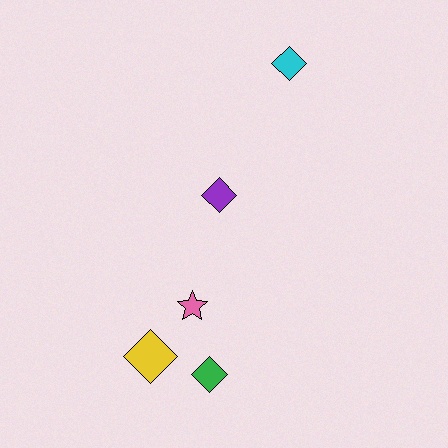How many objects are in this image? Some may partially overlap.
There are 5 objects.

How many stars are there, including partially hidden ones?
There is 1 star.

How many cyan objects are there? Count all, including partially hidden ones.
There is 1 cyan object.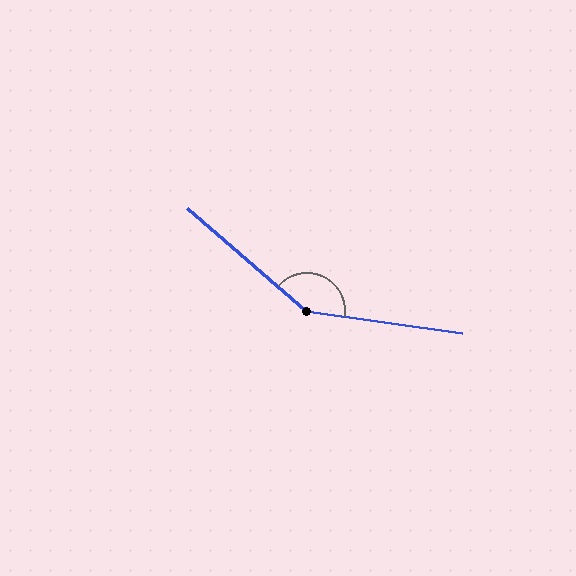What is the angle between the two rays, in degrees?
Approximately 148 degrees.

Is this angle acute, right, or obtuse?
It is obtuse.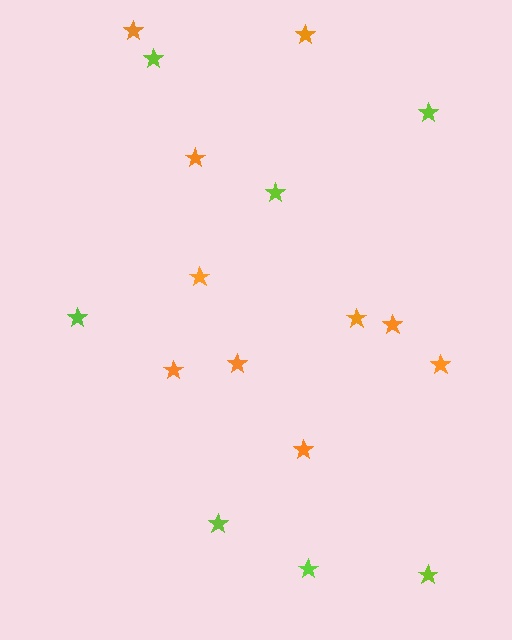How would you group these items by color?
There are 2 groups: one group of lime stars (7) and one group of orange stars (10).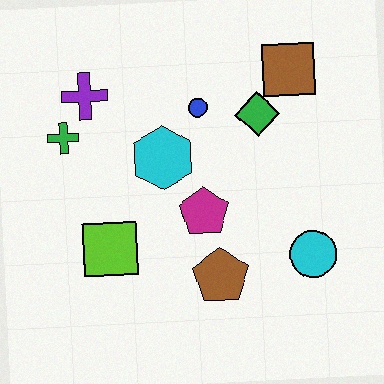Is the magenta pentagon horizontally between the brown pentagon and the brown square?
No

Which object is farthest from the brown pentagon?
The purple cross is farthest from the brown pentagon.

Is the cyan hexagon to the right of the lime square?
Yes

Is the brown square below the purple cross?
No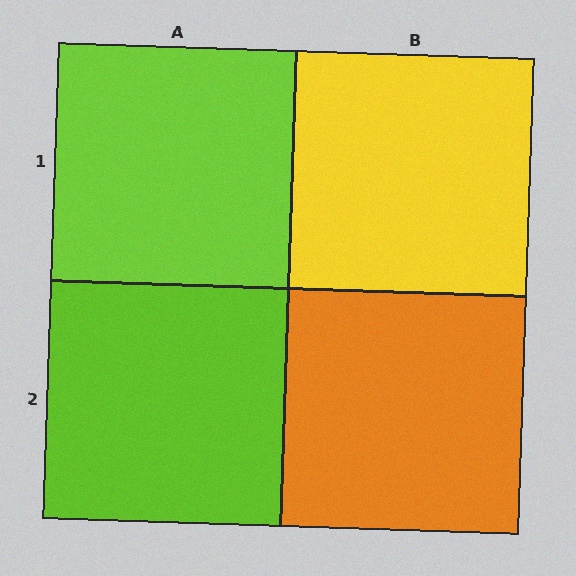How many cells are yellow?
1 cell is yellow.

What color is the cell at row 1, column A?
Lime.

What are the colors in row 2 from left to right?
Lime, orange.